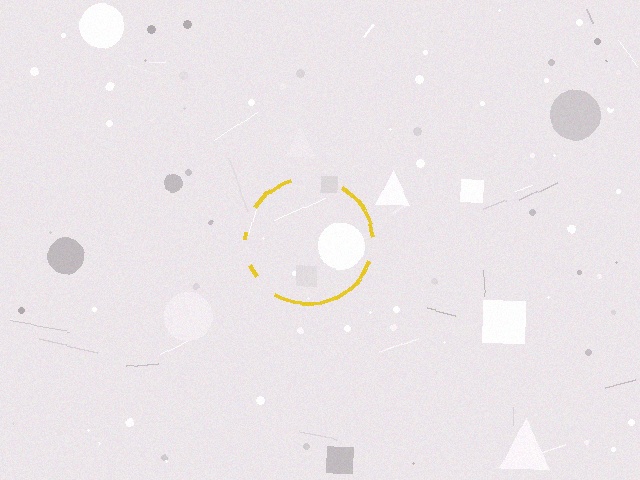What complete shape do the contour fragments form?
The contour fragments form a circle.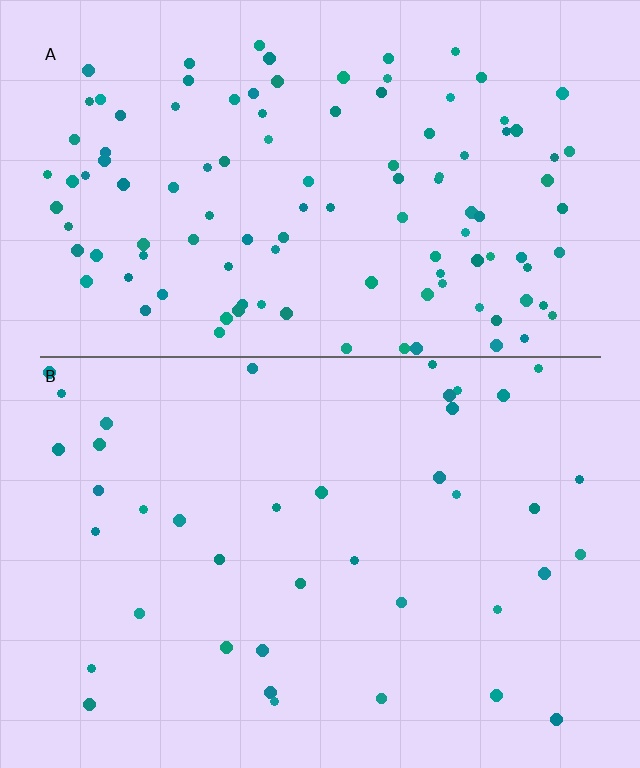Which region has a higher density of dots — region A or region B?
A (the top).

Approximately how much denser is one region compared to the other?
Approximately 2.9× — region A over region B.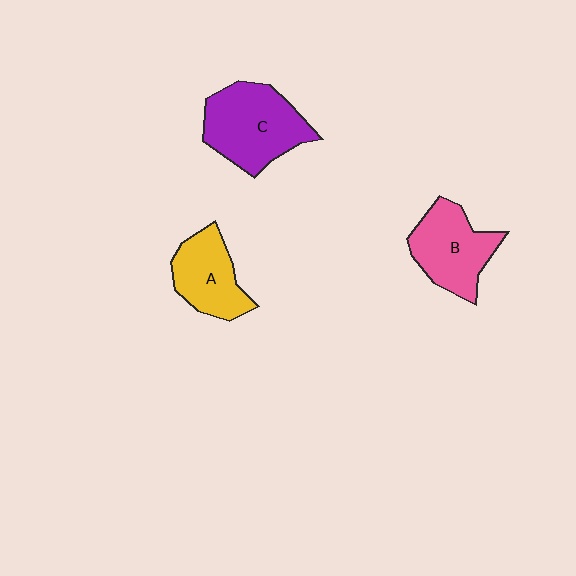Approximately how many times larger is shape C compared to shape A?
Approximately 1.4 times.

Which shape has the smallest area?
Shape A (yellow).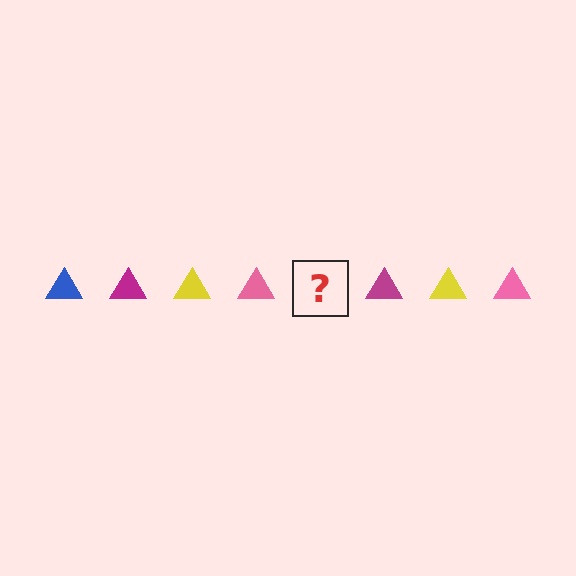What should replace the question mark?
The question mark should be replaced with a blue triangle.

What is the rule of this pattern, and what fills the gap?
The rule is that the pattern cycles through blue, magenta, yellow, pink triangles. The gap should be filled with a blue triangle.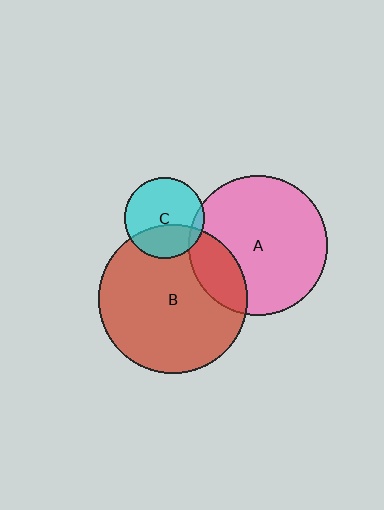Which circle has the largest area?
Circle B (red).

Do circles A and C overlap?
Yes.